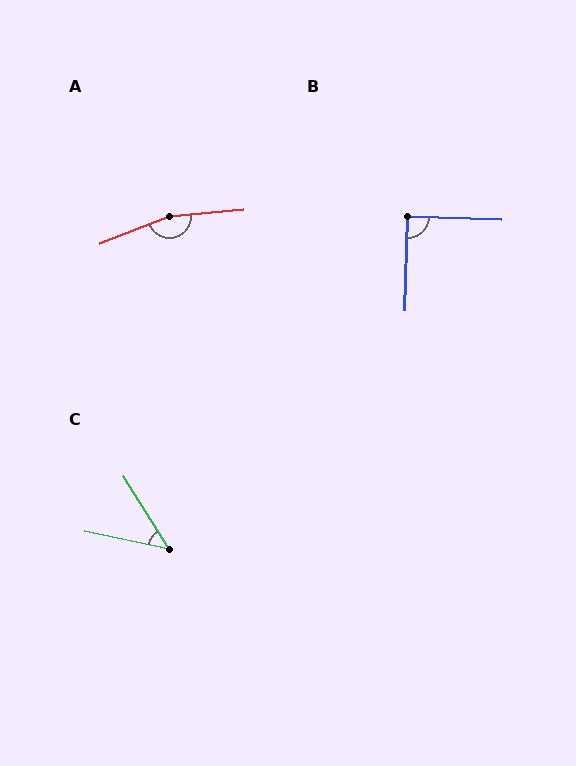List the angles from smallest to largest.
C (46°), B (90°), A (164°).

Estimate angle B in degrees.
Approximately 90 degrees.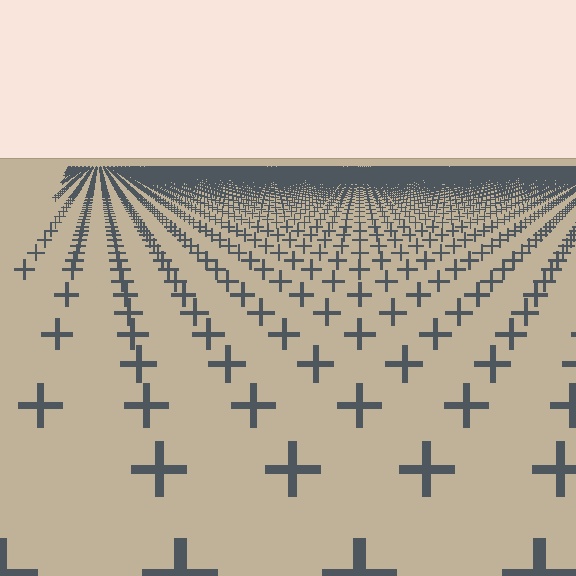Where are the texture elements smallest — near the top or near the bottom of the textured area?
Near the top.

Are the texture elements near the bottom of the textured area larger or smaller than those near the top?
Larger. Near the bottom, elements are closer to the viewer and appear at a bigger on-screen size.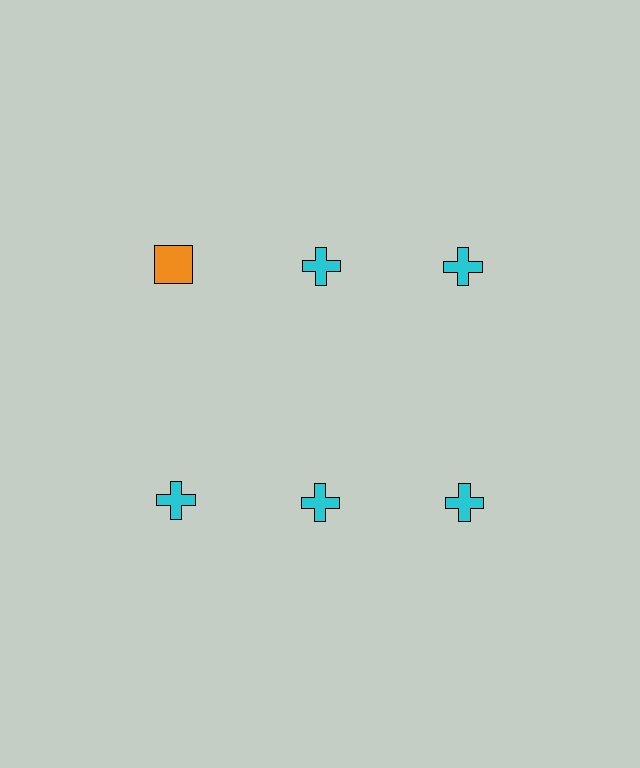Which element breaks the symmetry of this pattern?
The orange square in the top row, leftmost column breaks the symmetry. All other shapes are cyan crosses.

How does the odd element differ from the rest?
It differs in both color (orange instead of cyan) and shape (square instead of cross).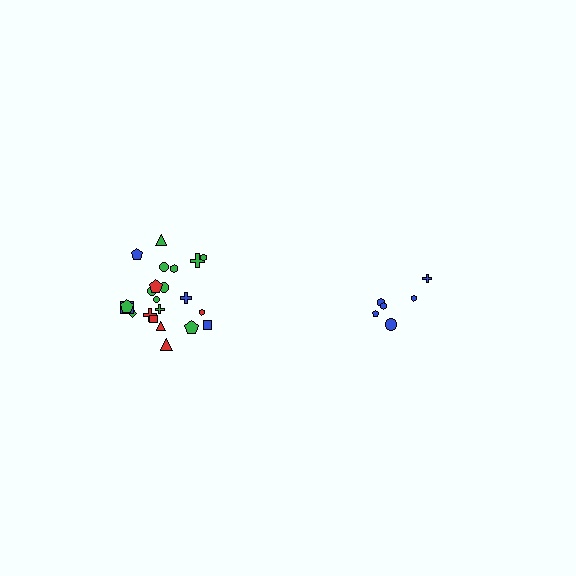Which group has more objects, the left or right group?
The left group.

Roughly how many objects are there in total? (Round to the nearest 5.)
Roughly 30 objects in total.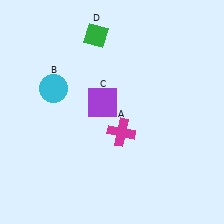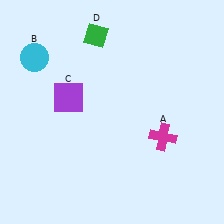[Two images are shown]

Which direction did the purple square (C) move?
The purple square (C) moved left.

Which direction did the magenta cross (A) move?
The magenta cross (A) moved right.